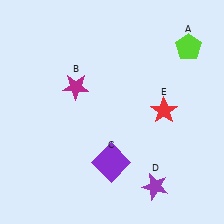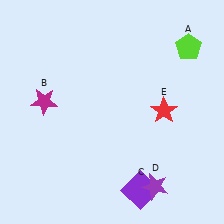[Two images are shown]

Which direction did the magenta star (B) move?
The magenta star (B) moved left.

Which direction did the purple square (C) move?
The purple square (C) moved right.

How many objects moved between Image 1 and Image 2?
2 objects moved between the two images.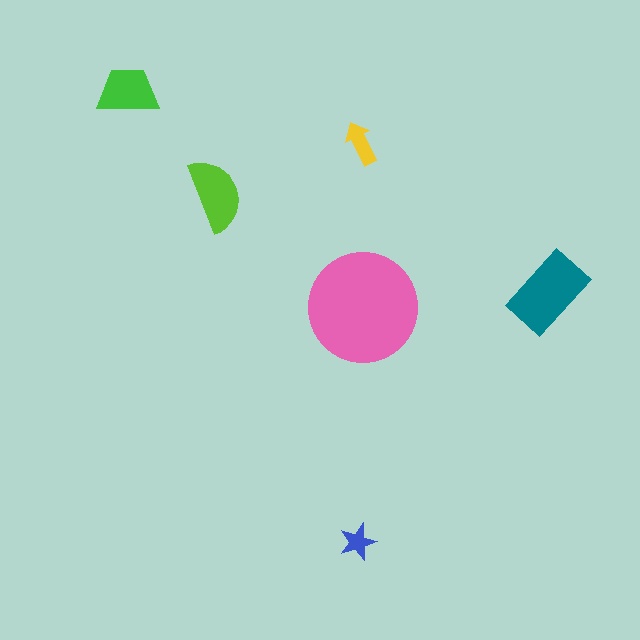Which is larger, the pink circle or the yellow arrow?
The pink circle.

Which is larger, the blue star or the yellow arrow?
The yellow arrow.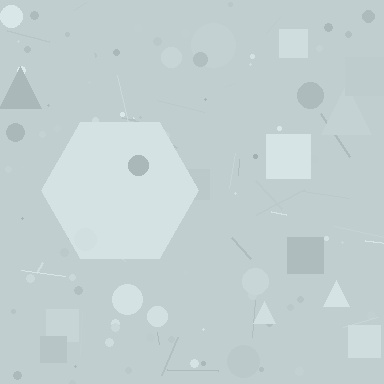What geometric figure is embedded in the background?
A hexagon is embedded in the background.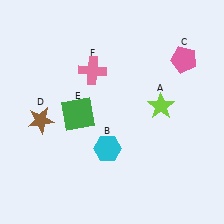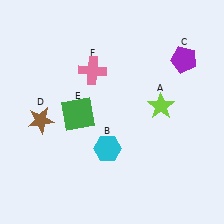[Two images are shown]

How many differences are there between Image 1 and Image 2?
There is 1 difference between the two images.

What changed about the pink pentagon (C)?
In Image 1, C is pink. In Image 2, it changed to purple.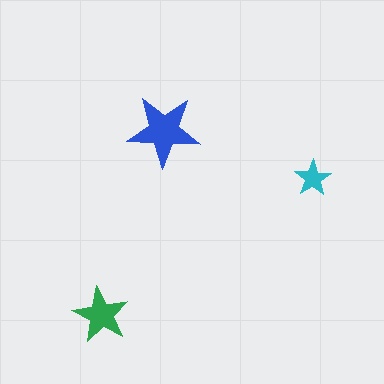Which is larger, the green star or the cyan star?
The green one.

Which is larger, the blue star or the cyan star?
The blue one.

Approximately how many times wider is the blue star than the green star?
About 1.5 times wider.